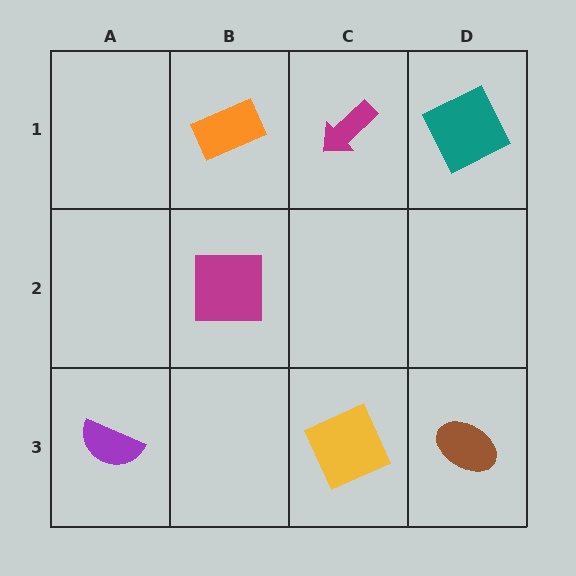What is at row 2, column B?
A magenta square.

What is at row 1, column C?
A magenta arrow.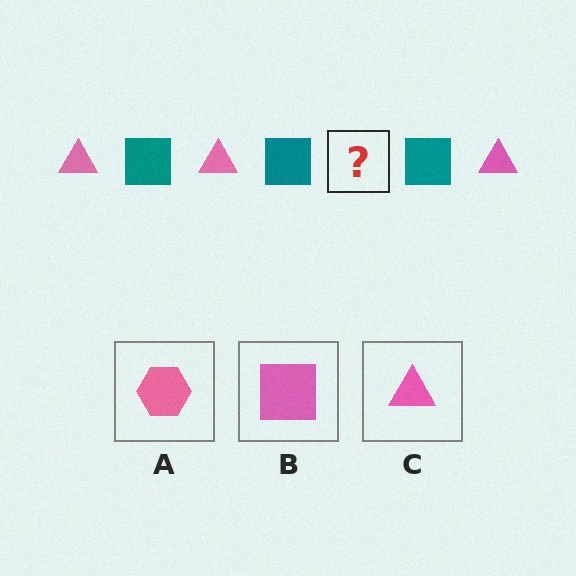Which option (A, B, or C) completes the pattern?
C.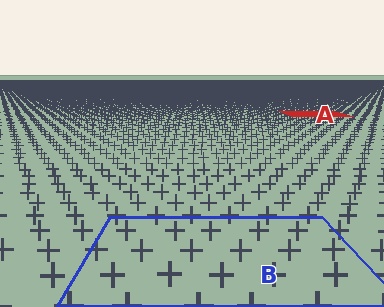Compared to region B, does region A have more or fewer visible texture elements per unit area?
Region A has more texture elements per unit area — they are packed more densely because it is farther away.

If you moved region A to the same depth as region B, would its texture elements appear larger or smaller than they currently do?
They would appear larger. At a closer depth, the same texture elements are projected at a bigger on-screen size.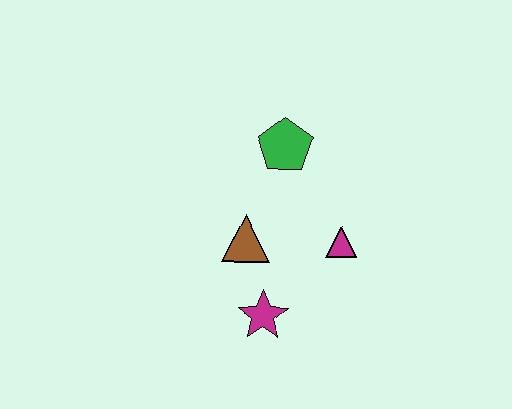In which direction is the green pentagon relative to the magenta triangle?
The green pentagon is above the magenta triangle.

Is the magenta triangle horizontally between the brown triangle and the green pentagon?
No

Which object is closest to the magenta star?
The brown triangle is closest to the magenta star.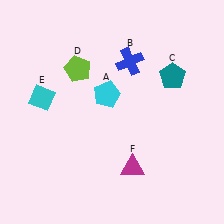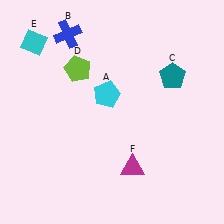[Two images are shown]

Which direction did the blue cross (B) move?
The blue cross (B) moved left.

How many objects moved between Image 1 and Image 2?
2 objects moved between the two images.